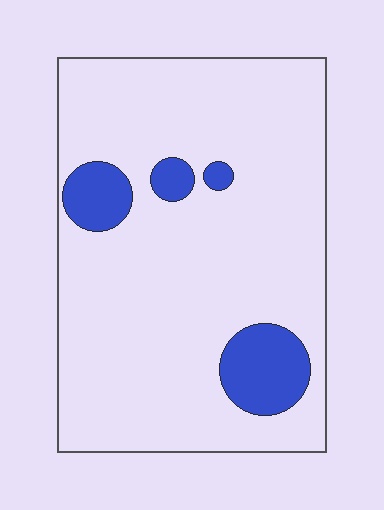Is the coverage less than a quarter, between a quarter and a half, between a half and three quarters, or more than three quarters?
Less than a quarter.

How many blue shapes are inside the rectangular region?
4.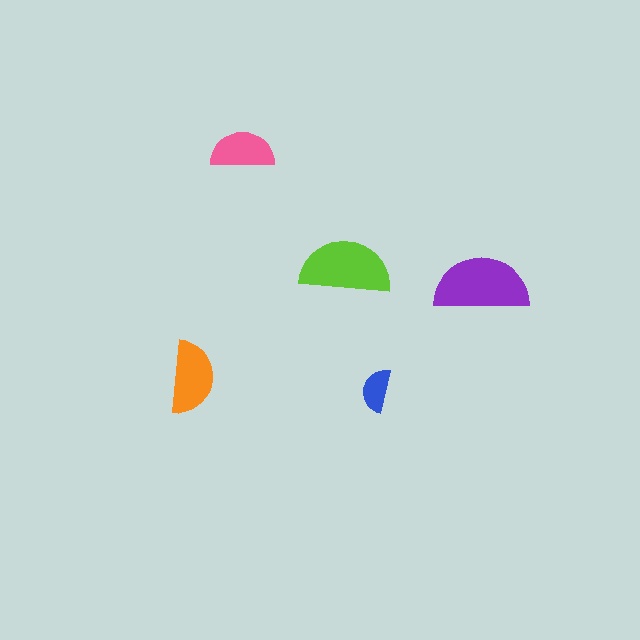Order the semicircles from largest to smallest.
the purple one, the lime one, the orange one, the pink one, the blue one.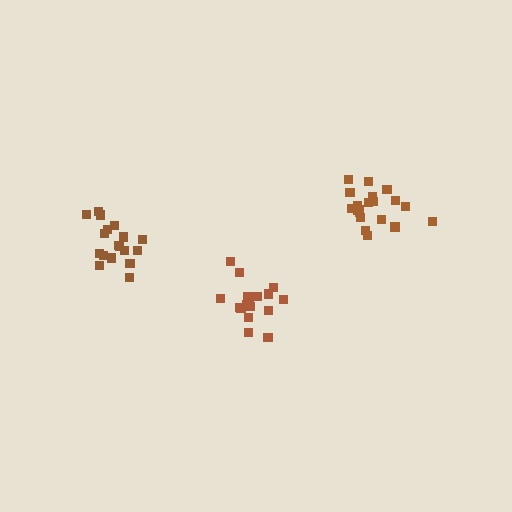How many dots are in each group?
Group 1: 17 dots, Group 2: 18 dots, Group 3: 20 dots (55 total).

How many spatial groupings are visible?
There are 3 spatial groupings.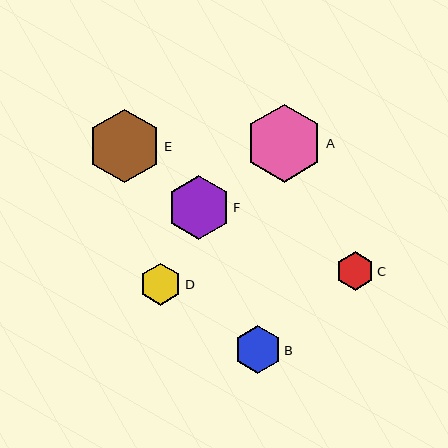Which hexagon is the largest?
Hexagon A is the largest with a size of approximately 78 pixels.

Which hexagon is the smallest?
Hexagon C is the smallest with a size of approximately 39 pixels.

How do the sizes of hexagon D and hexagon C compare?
Hexagon D and hexagon C are approximately the same size.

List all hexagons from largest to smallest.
From largest to smallest: A, E, F, B, D, C.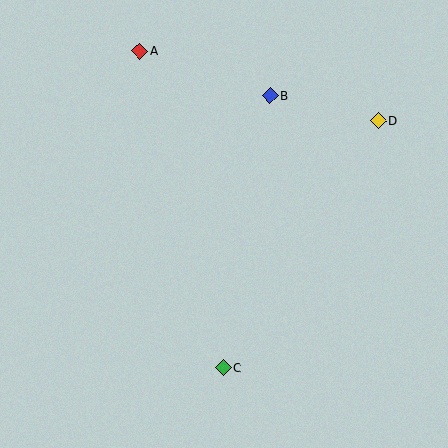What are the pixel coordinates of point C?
Point C is at (223, 368).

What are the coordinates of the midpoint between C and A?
The midpoint between C and A is at (181, 209).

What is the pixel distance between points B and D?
The distance between B and D is 111 pixels.